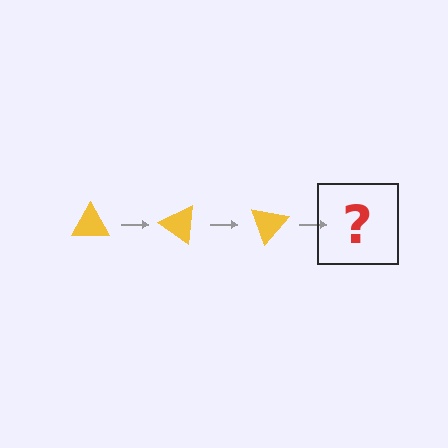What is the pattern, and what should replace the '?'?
The pattern is that the triangle rotates 35 degrees each step. The '?' should be a yellow triangle rotated 105 degrees.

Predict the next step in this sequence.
The next step is a yellow triangle rotated 105 degrees.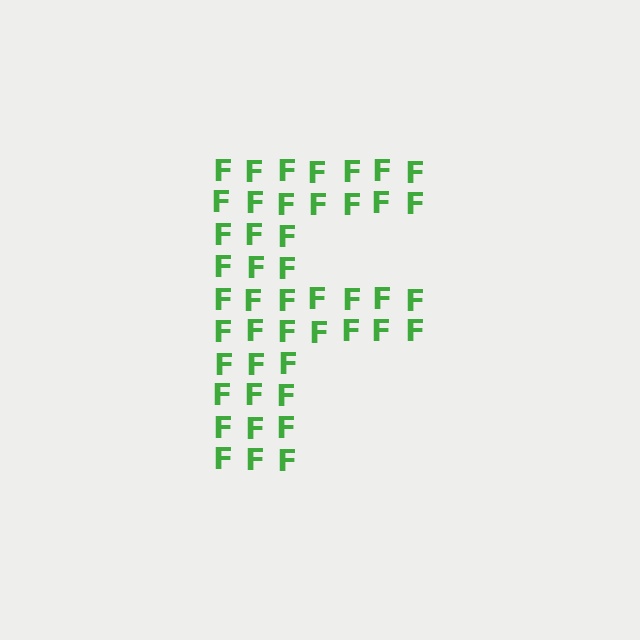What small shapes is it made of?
It is made of small letter F's.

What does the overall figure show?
The overall figure shows the letter F.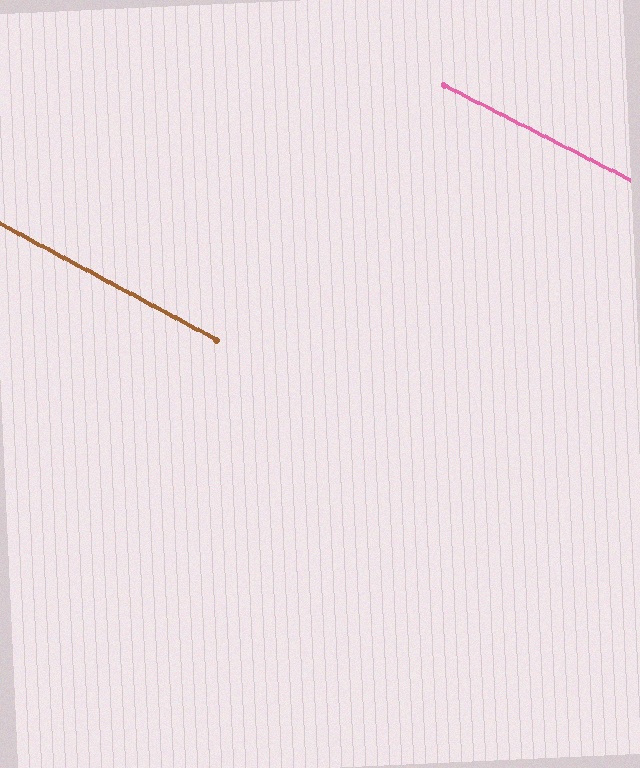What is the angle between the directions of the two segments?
Approximately 1 degree.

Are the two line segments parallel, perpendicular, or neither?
Parallel — their directions differ by only 1.3°.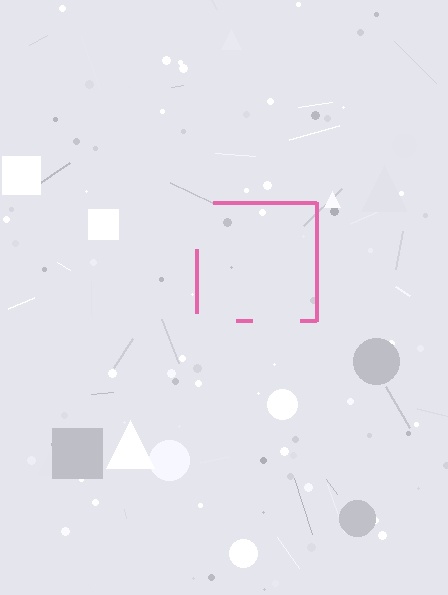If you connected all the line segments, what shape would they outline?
They would outline a square.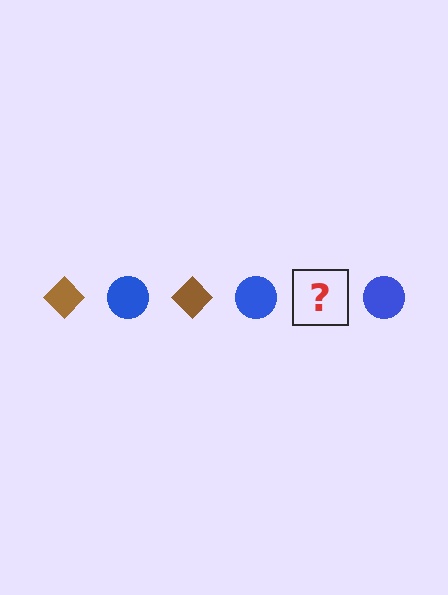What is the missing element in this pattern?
The missing element is a brown diamond.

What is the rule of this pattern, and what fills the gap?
The rule is that the pattern alternates between brown diamond and blue circle. The gap should be filled with a brown diamond.